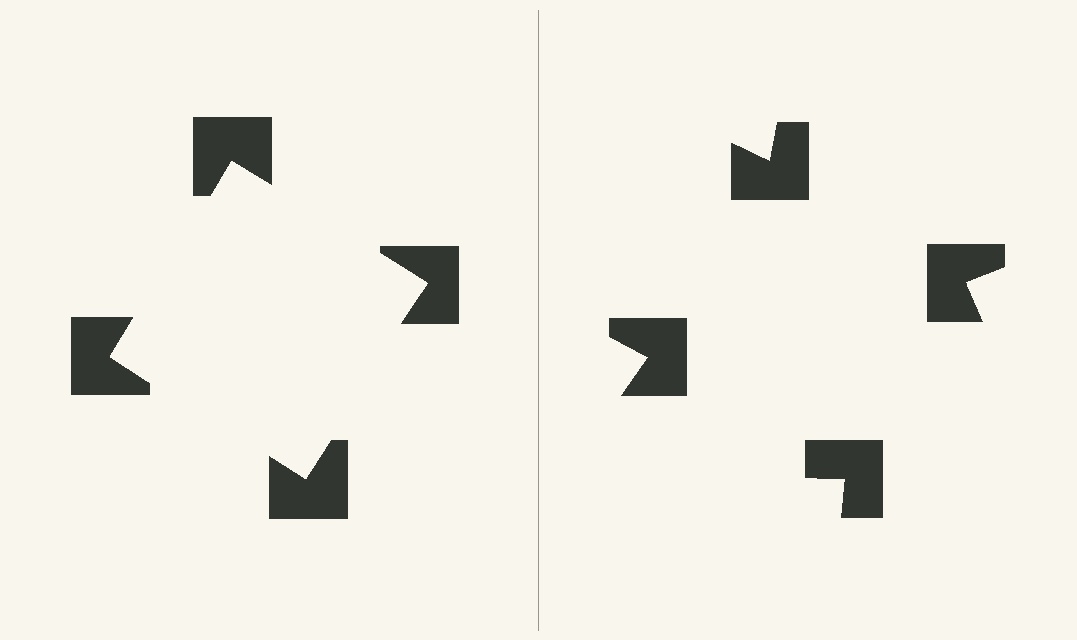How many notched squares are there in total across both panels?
8 — 4 on each side.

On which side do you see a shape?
An illusory square appears on the left side. On the right side the wedge cuts are rotated, so no coherent shape forms.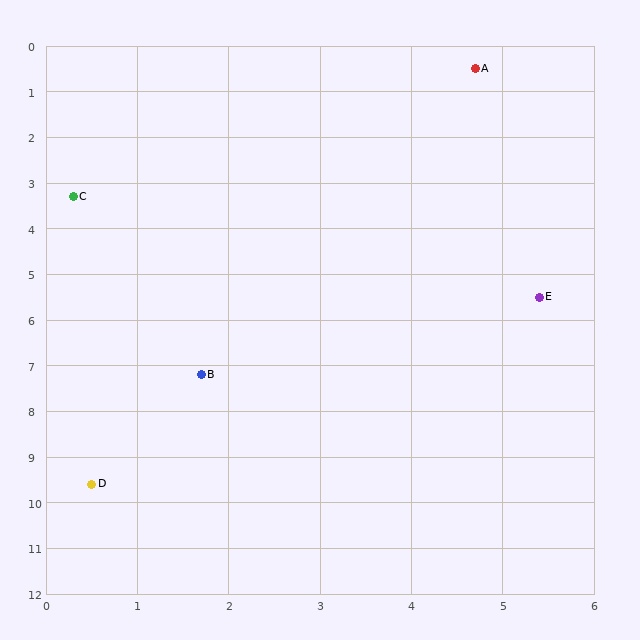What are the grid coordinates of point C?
Point C is at approximately (0.3, 3.3).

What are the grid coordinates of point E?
Point E is at approximately (5.4, 5.5).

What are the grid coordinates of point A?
Point A is at approximately (4.7, 0.5).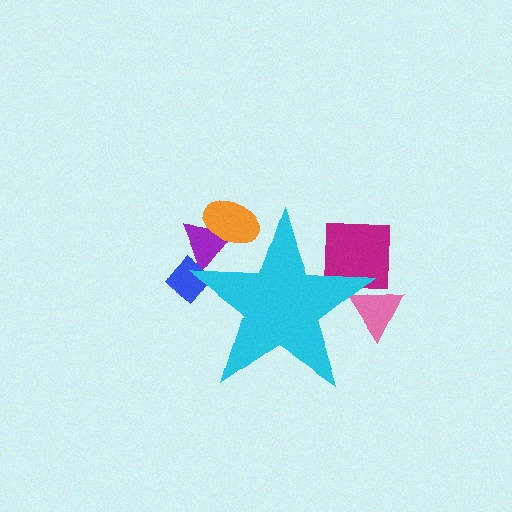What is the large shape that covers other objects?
A cyan star.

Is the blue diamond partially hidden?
Yes, the blue diamond is partially hidden behind the cyan star.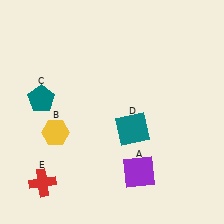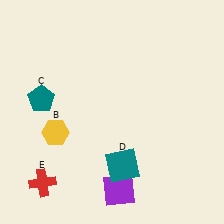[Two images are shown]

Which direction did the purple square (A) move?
The purple square (A) moved left.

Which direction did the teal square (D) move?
The teal square (D) moved down.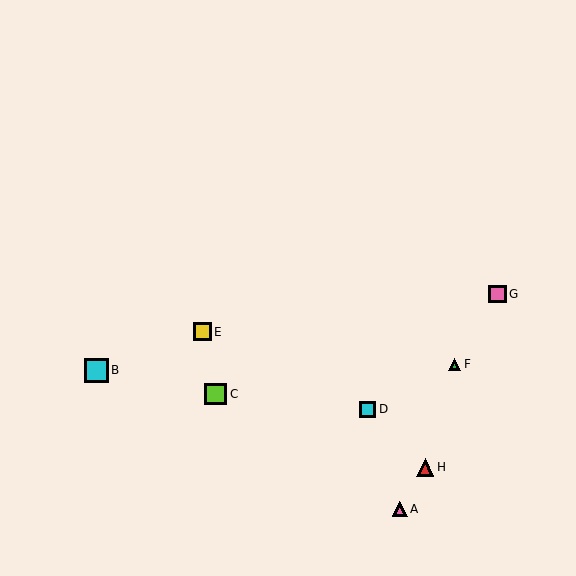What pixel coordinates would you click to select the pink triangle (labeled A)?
Click at (400, 509) to select the pink triangle A.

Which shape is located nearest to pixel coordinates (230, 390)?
The lime square (labeled C) at (216, 394) is nearest to that location.